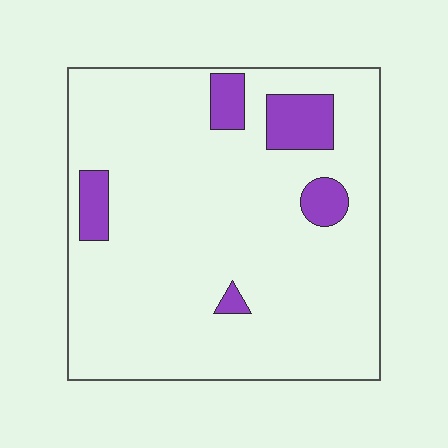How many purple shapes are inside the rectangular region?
5.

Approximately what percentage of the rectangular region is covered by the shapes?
Approximately 10%.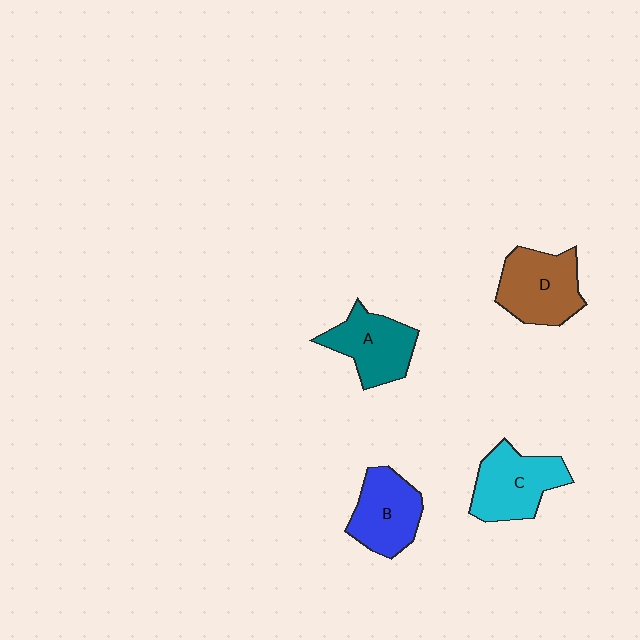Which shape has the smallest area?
Shape A (teal).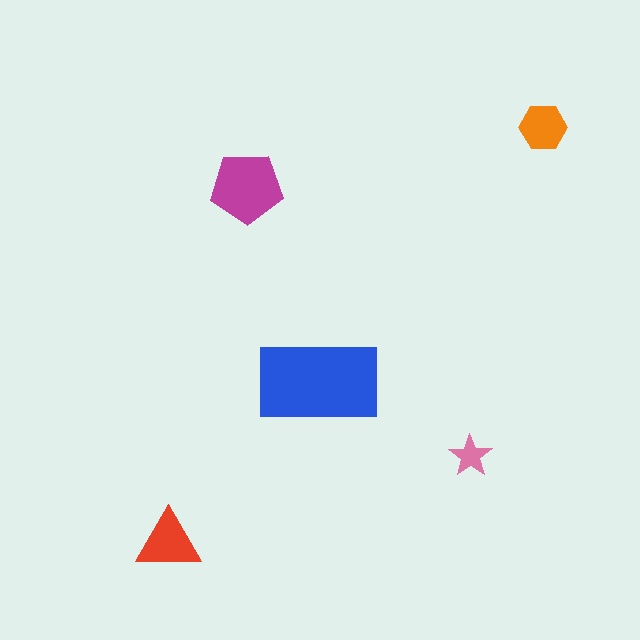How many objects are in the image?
There are 5 objects in the image.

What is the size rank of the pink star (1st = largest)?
5th.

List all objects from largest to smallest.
The blue rectangle, the magenta pentagon, the red triangle, the orange hexagon, the pink star.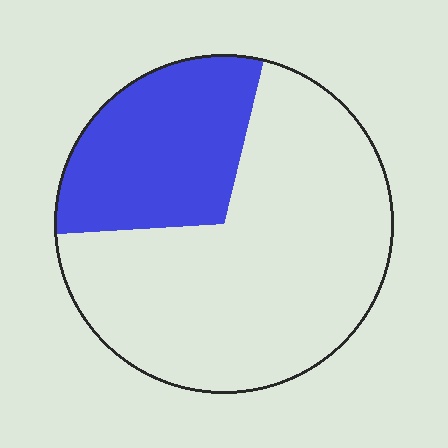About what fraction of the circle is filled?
About one third (1/3).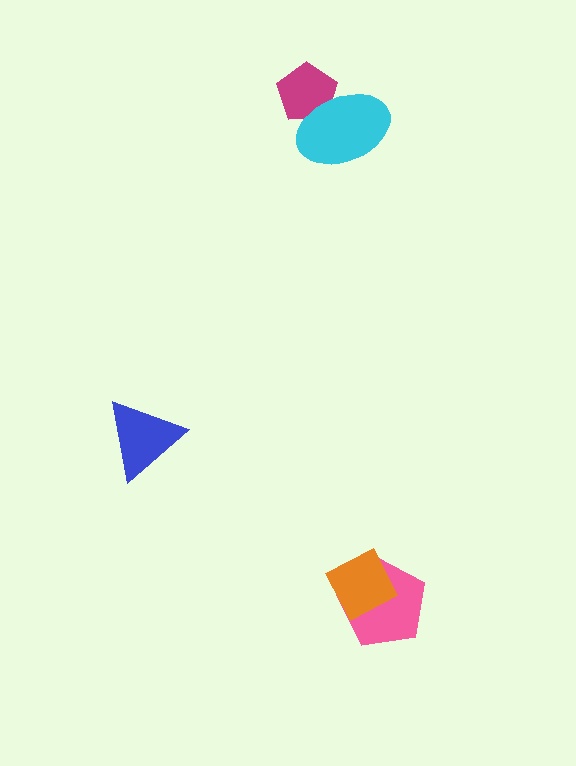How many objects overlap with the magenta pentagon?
1 object overlaps with the magenta pentagon.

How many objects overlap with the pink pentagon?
1 object overlaps with the pink pentagon.